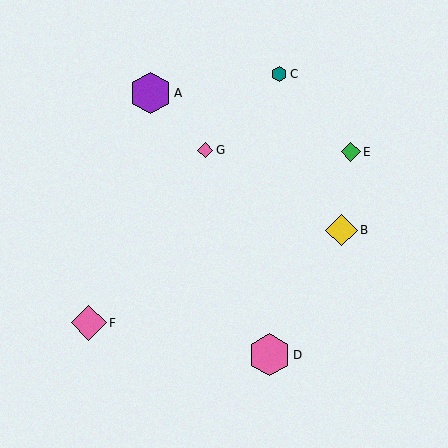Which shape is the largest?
The pink hexagon (labeled D) is the largest.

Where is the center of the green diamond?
The center of the green diamond is at (351, 152).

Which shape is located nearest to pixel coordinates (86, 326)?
The pink diamond (labeled F) at (89, 323) is nearest to that location.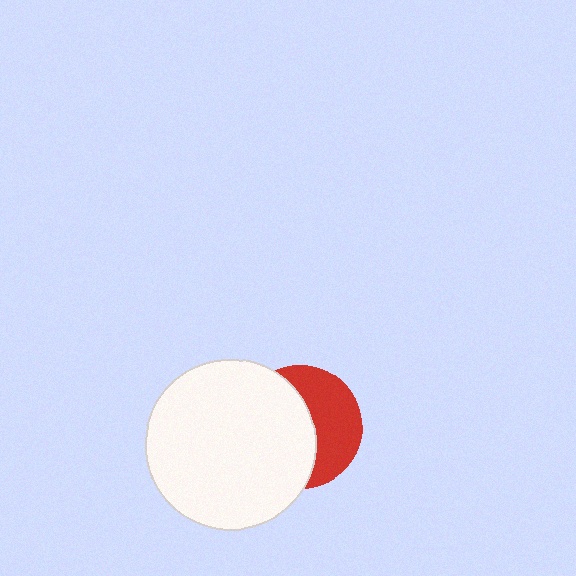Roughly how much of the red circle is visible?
A small part of it is visible (roughly 44%).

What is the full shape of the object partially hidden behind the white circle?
The partially hidden object is a red circle.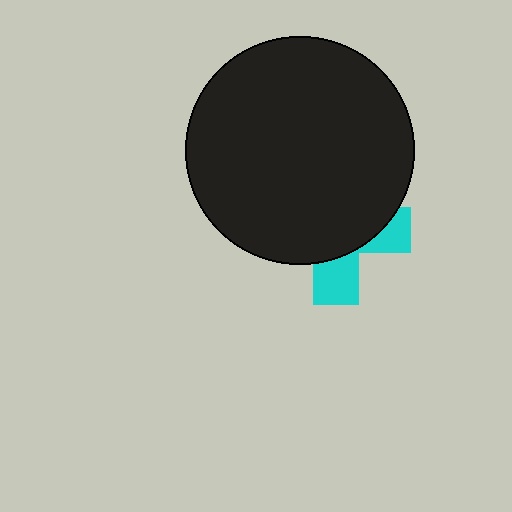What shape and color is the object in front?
The object in front is a black circle.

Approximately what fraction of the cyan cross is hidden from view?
Roughly 69% of the cyan cross is hidden behind the black circle.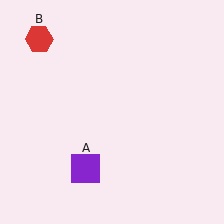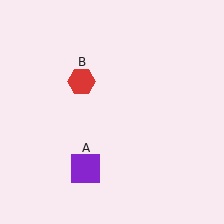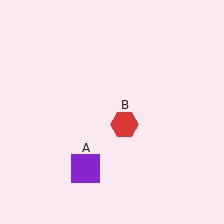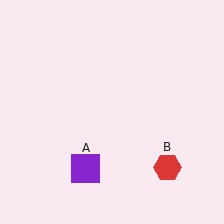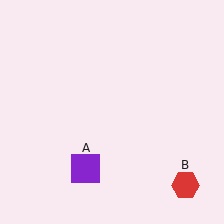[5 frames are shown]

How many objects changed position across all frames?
1 object changed position: red hexagon (object B).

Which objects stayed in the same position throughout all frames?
Purple square (object A) remained stationary.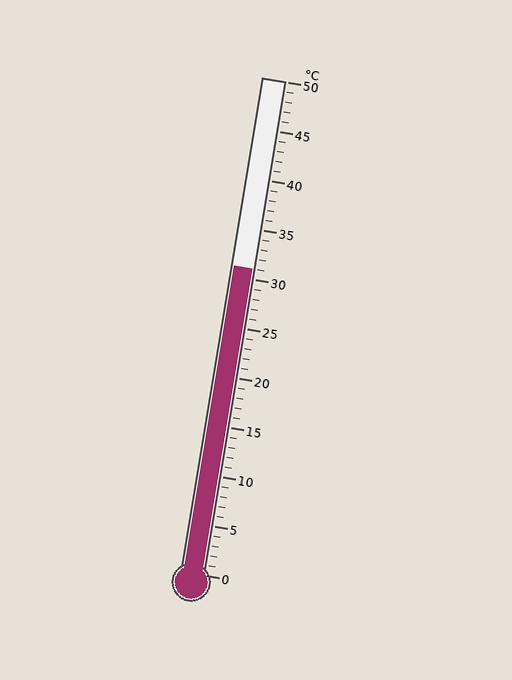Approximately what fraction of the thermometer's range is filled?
The thermometer is filled to approximately 60% of its range.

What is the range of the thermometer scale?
The thermometer scale ranges from 0°C to 50°C.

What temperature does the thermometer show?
The thermometer shows approximately 31°C.